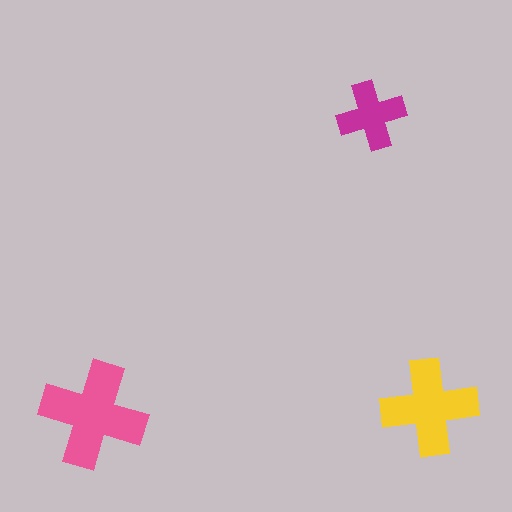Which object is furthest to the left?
The pink cross is leftmost.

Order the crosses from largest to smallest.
the pink one, the yellow one, the magenta one.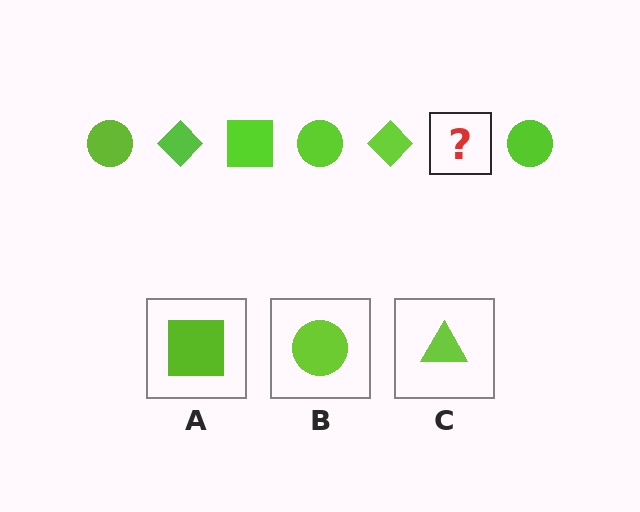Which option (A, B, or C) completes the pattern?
A.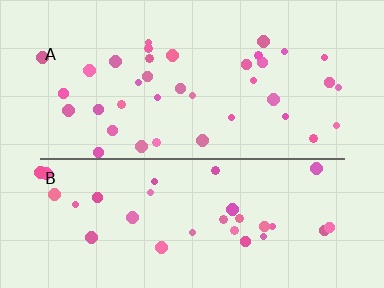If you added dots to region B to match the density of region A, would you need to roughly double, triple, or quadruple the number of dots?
Approximately double.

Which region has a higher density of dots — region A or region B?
A (the top).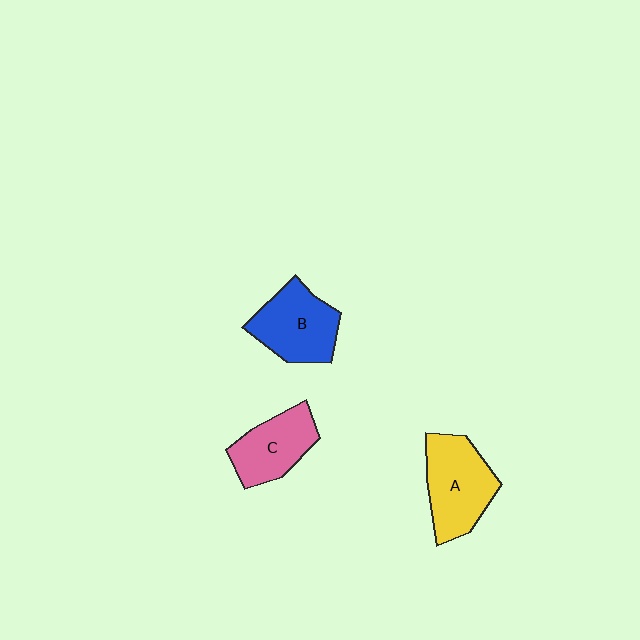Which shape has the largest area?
Shape A (yellow).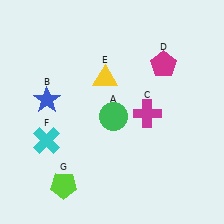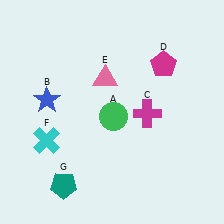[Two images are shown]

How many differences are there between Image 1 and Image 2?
There are 2 differences between the two images.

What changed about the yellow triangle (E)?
In Image 1, E is yellow. In Image 2, it changed to pink.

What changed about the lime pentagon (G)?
In Image 1, G is lime. In Image 2, it changed to teal.